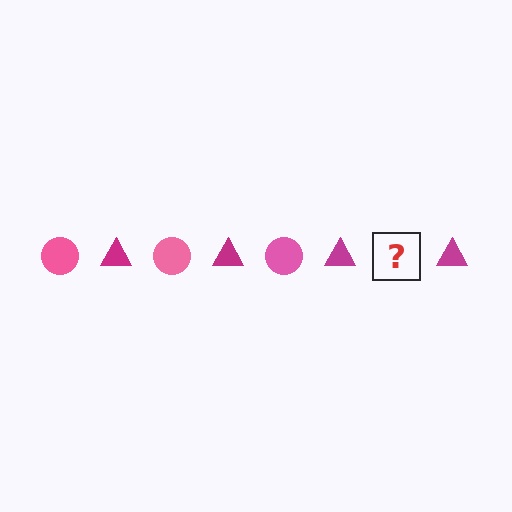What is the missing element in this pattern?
The missing element is a pink circle.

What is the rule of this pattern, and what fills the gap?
The rule is that the pattern alternates between pink circle and magenta triangle. The gap should be filled with a pink circle.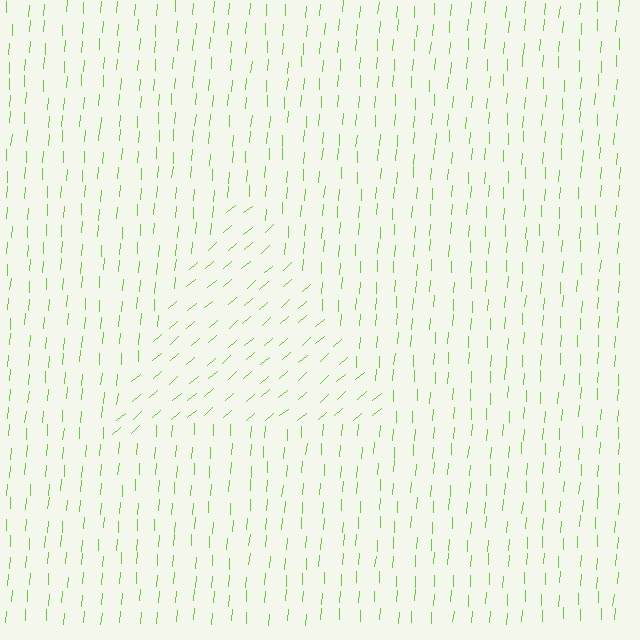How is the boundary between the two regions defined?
The boundary is defined purely by a change in line orientation (approximately 45 degrees difference). All lines are the same color and thickness.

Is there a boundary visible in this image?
Yes, there is a texture boundary formed by a change in line orientation.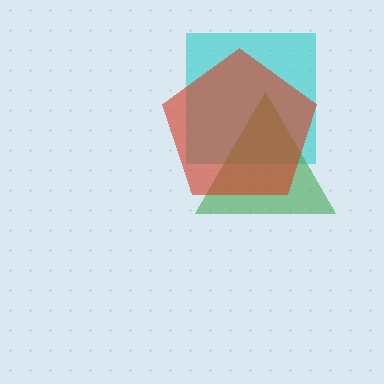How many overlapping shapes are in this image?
There are 3 overlapping shapes in the image.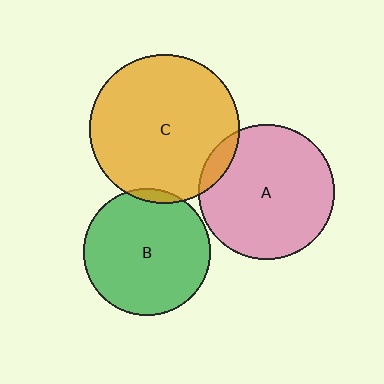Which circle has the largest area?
Circle C (orange).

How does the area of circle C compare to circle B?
Approximately 1.4 times.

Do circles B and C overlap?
Yes.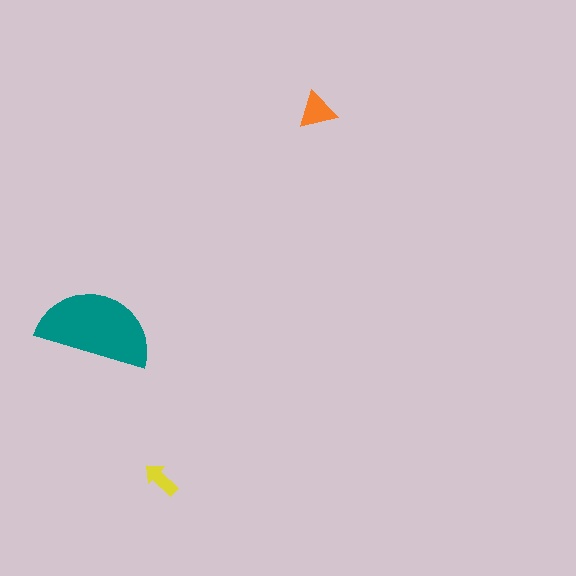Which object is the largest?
The teal semicircle.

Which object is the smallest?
The yellow arrow.